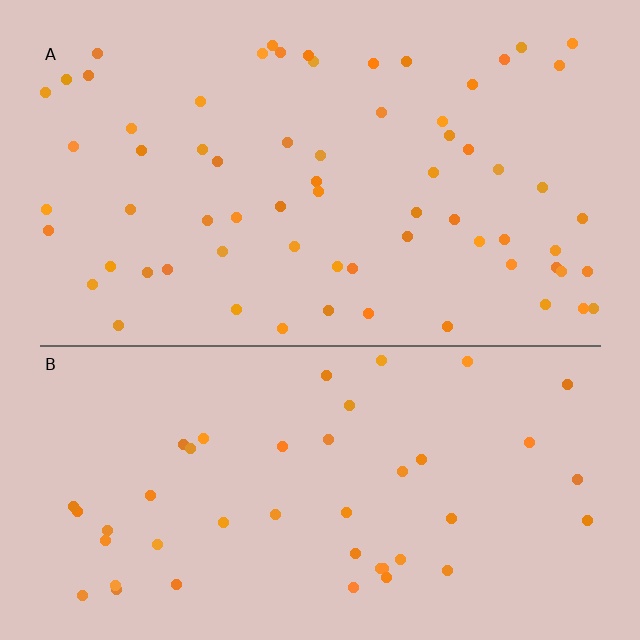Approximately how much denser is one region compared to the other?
Approximately 1.5× — region A over region B.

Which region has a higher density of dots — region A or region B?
A (the top).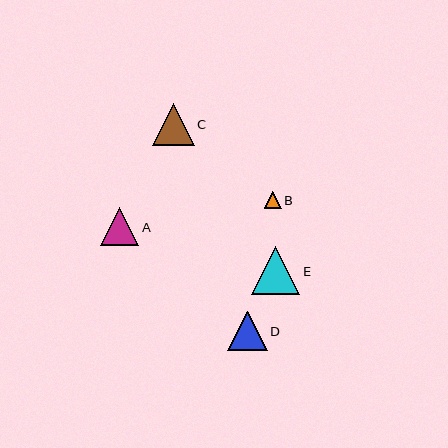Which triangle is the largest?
Triangle E is the largest with a size of approximately 48 pixels.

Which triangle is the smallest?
Triangle B is the smallest with a size of approximately 17 pixels.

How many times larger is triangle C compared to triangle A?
Triangle C is approximately 1.1 times the size of triangle A.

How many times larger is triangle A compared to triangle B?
Triangle A is approximately 2.2 times the size of triangle B.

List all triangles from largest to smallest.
From largest to smallest: E, C, D, A, B.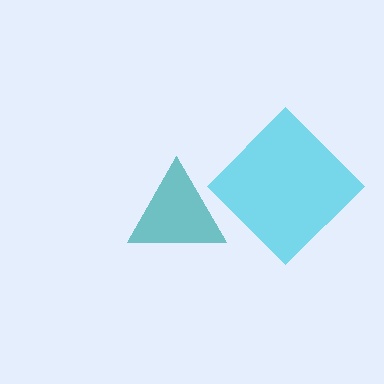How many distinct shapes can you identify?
There are 2 distinct shapes: a teal triangle, a cyan diamond.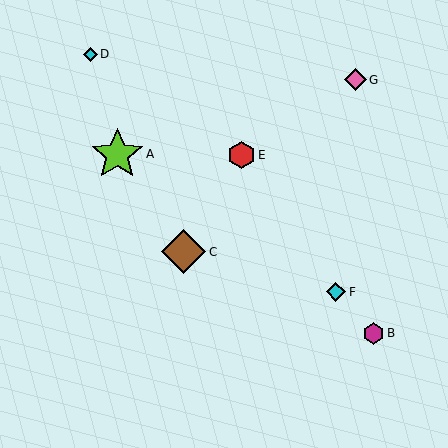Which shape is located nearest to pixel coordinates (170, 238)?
The brown diamond (labeled C) at (184, 252) is nearest to that location.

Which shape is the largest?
The lime star (labeled A) is the largest.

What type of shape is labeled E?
Shape E is a red hexagon.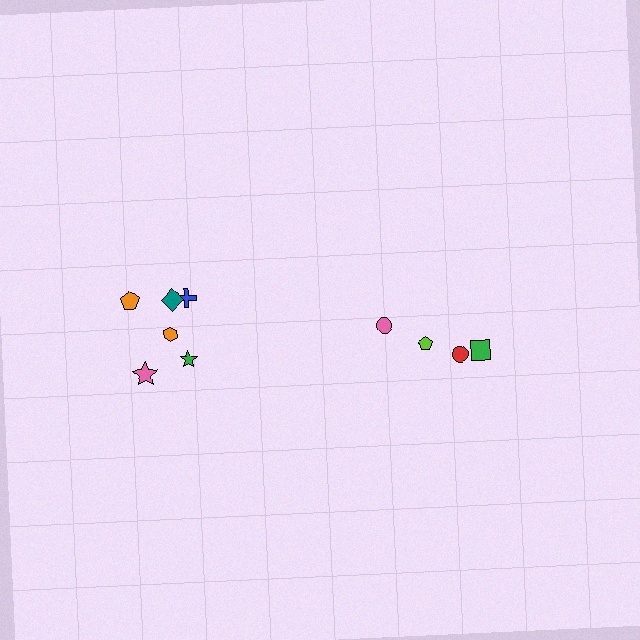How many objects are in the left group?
There are 6 objects.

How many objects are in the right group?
There are 4 objects.